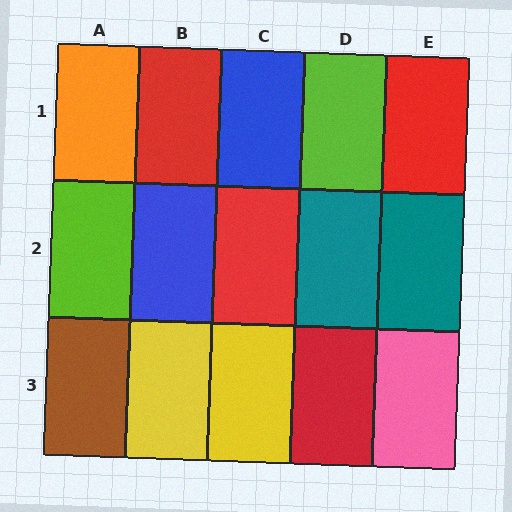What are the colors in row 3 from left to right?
Brown, yellow, yellow, red, pink.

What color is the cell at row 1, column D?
Lime.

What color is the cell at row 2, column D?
Teal.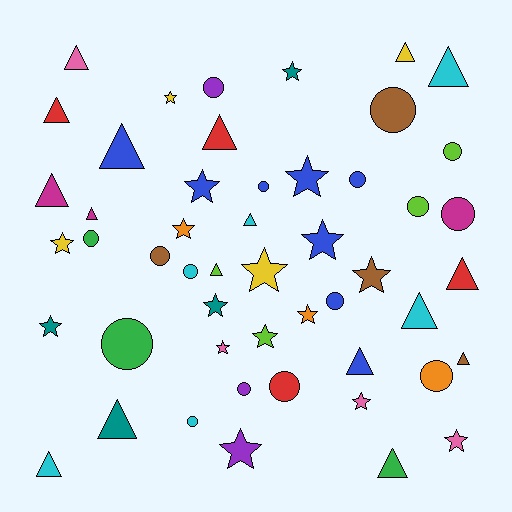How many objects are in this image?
There are 50 objects.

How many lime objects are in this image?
There are 4 lime objects.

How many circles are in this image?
There are 16 circles.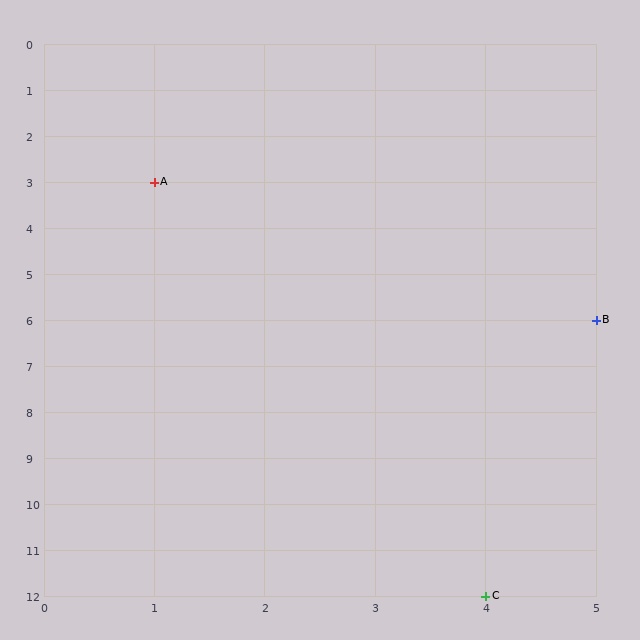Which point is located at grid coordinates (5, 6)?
Point B is at (5, 6).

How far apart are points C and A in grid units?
Points C and A are 3 columns and 9 rows apart (about 9.5 grid units diagonally).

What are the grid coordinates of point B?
Point B is at grid coordinates (5, 6).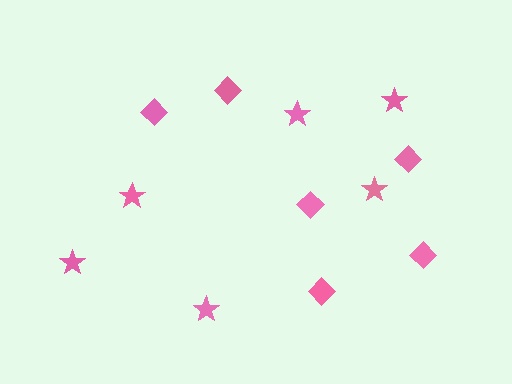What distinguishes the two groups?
There are 2 groups: one group of diamonds (6) and one group of stars (6).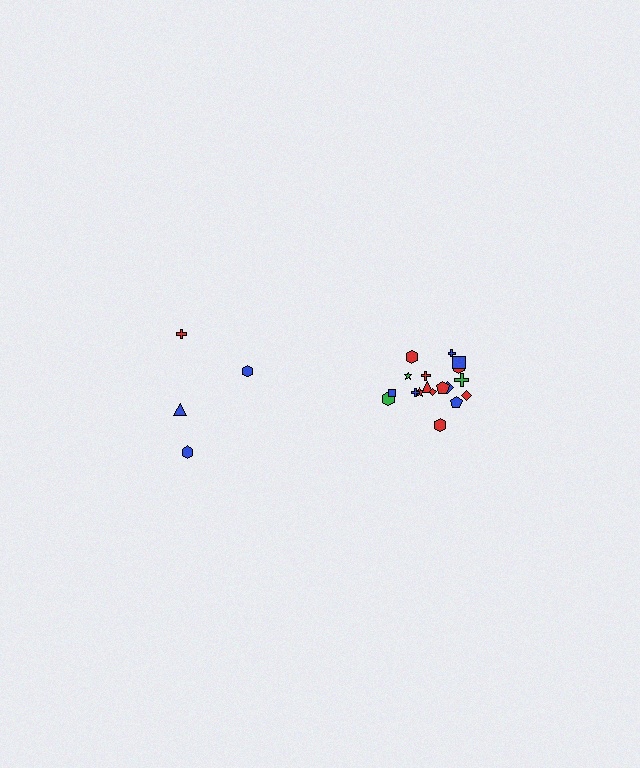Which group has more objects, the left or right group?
The right group.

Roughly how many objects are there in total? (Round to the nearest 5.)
Roughly 20 objects in total.